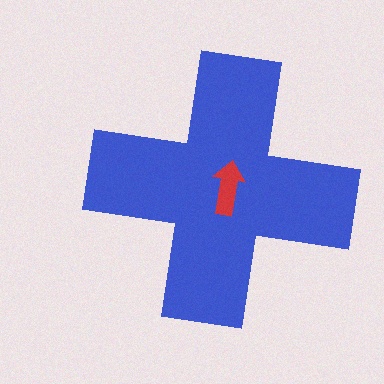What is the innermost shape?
The red arrow.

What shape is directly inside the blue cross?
The red arrow.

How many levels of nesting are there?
2.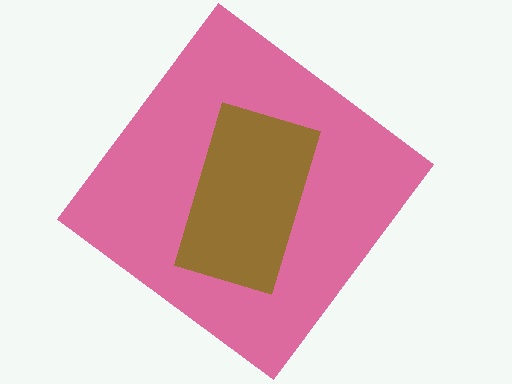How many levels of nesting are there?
2.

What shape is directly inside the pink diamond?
The brown rectangle.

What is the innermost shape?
The brown rectangle.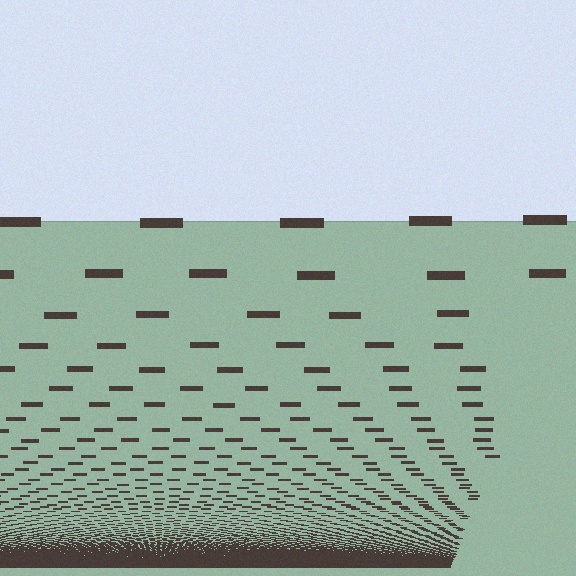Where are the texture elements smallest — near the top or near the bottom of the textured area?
Near the bottom.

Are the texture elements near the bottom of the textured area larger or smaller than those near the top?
Smaller. The gradient is inverted — elements near the bottom are smaller and denser.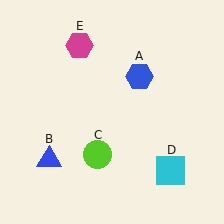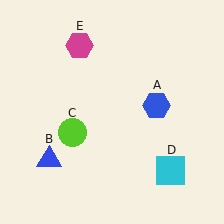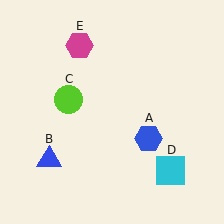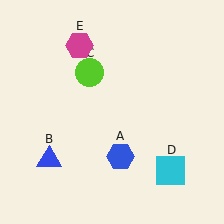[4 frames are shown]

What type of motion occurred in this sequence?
The blue hexagon (object A), lime circle (object C) rotated clockwise around the center of the scene.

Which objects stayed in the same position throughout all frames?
Blue triangle (object B) and cyan square (object D) and magenta hexagon (object E) remained stationary.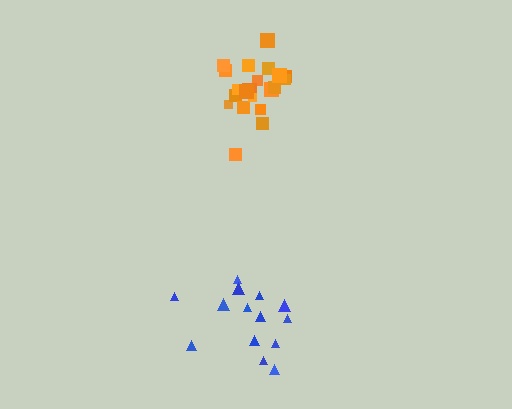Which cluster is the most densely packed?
Orange.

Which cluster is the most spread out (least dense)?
Blue.